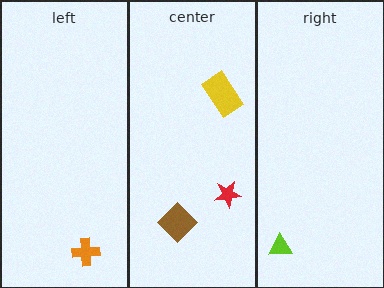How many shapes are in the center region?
3.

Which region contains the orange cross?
The left region.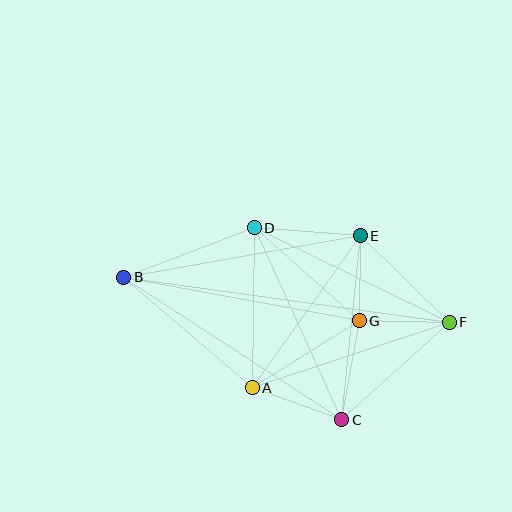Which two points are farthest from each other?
Points B and F are farthest from each other.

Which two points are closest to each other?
Points E and G are closest to each other.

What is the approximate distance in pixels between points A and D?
The distance between A and D is approximately 160 pixels.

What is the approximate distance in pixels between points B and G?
The distance between B and G is approximately 239 pixels.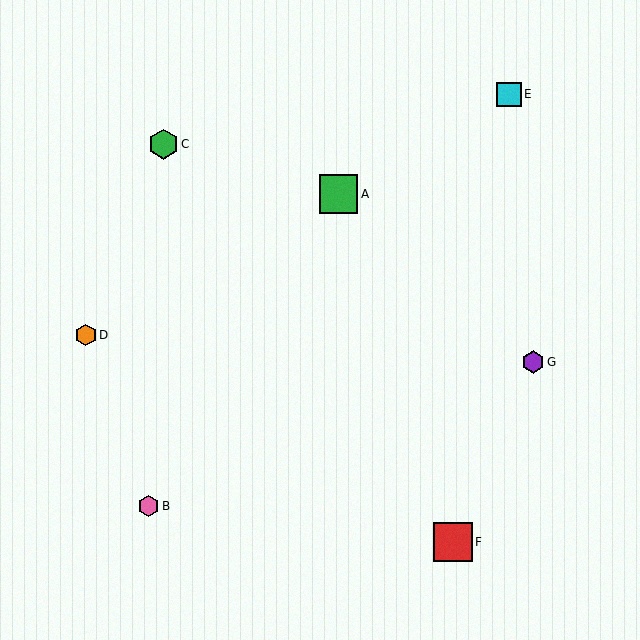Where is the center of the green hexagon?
The center of the green hexagon is at (163, 144).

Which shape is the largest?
The red square (labeled F) is the largest.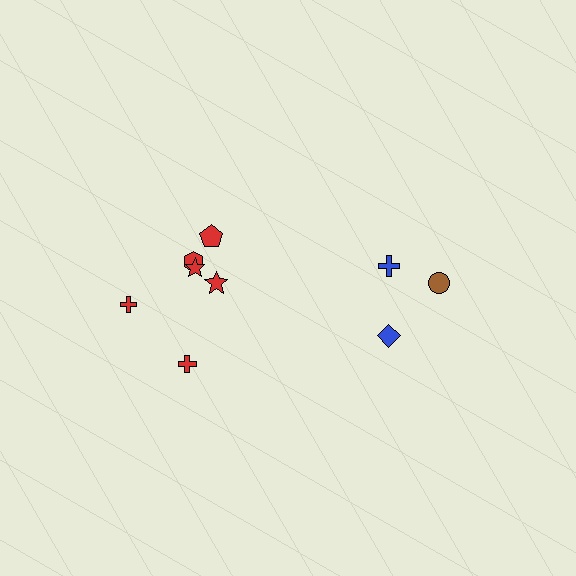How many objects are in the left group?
There are 6 objects.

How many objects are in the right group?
There are 3 objects.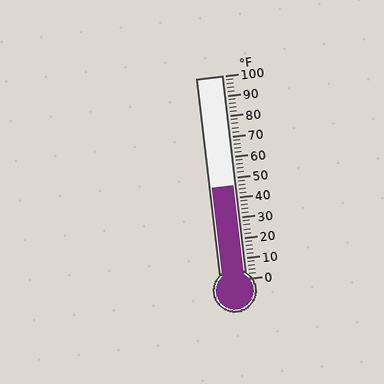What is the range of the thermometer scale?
The thermometer scale ranges from 0°F to 100°F.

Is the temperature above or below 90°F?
The temperature is below 90°F.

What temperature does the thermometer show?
The thermometer shows approximately 46°F.